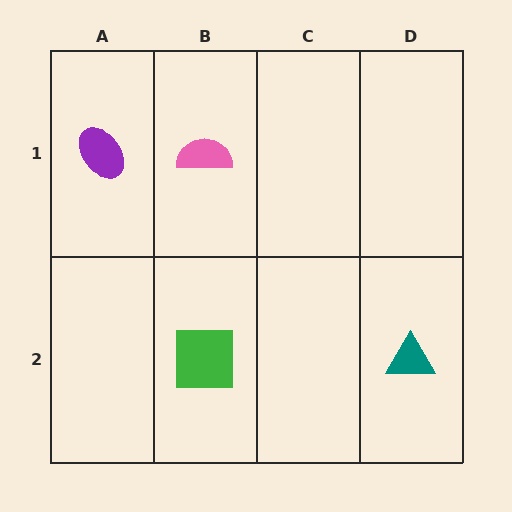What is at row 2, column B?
A green square.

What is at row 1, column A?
A purple ellipse.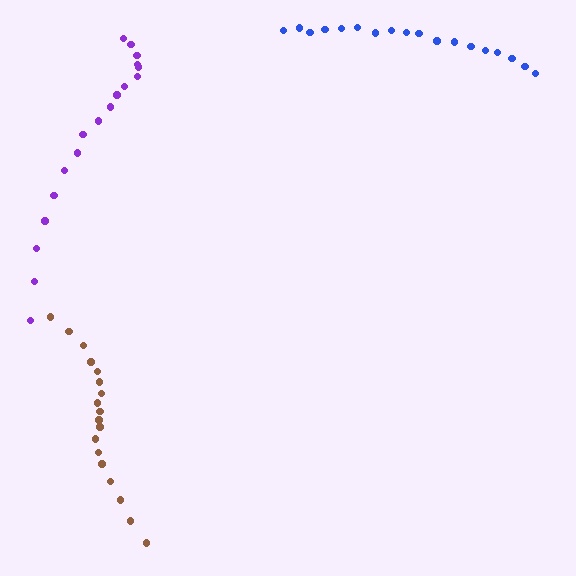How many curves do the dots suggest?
There are 3 distinct paths.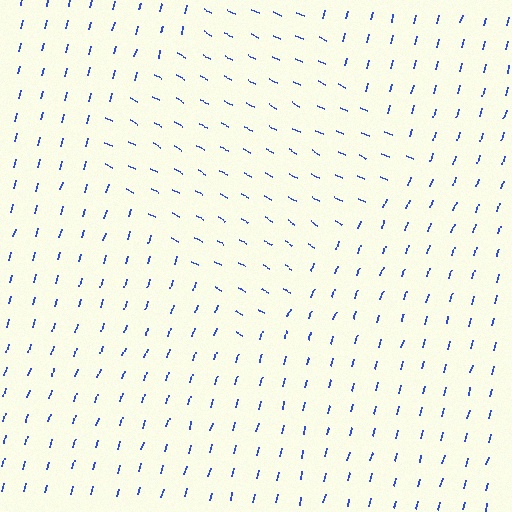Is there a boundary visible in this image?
Yes, there is a texture boundary formed by a change in line orientation.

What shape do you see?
I see a diamond.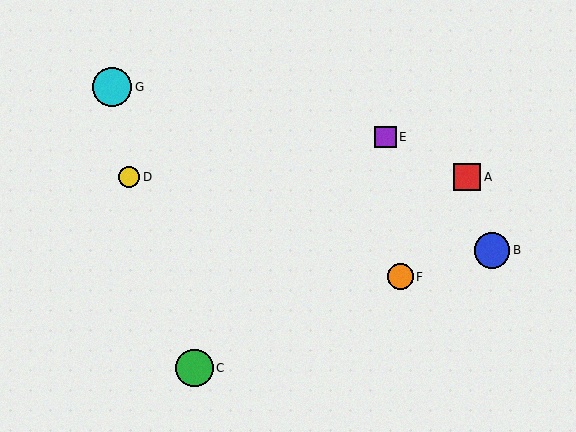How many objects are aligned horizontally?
2 objects (A, D) are aligned horizontally.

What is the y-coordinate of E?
Object E is at y≈137.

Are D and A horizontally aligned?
Yes, both are at y≈177.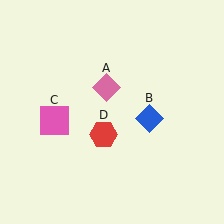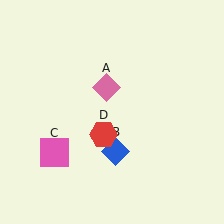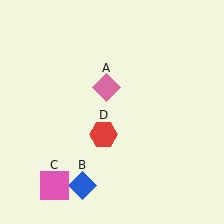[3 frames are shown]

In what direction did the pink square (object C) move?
The pink square (object C) moved down.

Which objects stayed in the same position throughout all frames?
Pink diamond (object A) and red hexagon (object D) remained stationary.